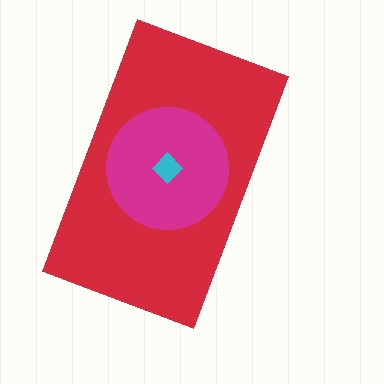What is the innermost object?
The cyan diamond.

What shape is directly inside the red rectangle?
The magenta circle.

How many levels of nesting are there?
3.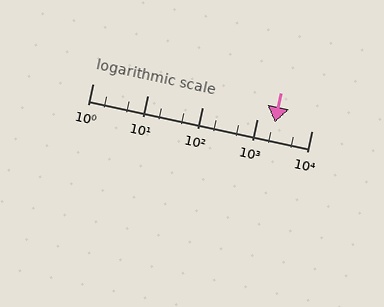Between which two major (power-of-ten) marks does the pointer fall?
The pointer is between 1000 and 10000.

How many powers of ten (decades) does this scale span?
The scale spans 4 decades, from 1 to 10000.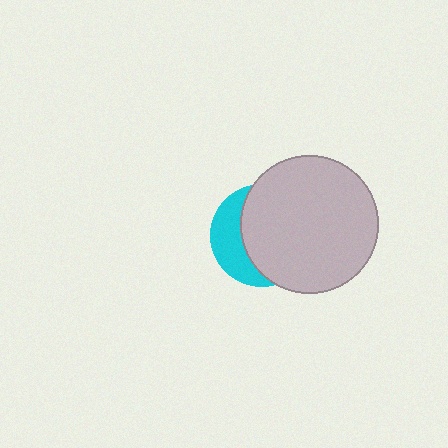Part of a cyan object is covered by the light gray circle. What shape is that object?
It is a circle.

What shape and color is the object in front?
The object in front is a light gray circle.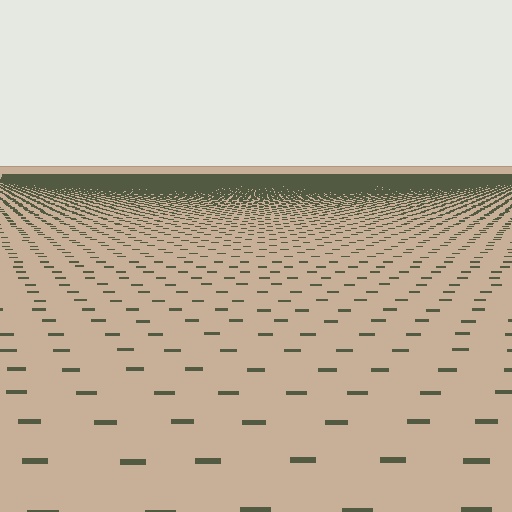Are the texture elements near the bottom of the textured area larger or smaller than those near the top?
Larger. Near the bottom, elements are closer to the viewer and appear at a bigger on-screen size.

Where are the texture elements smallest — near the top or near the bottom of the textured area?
Near the top.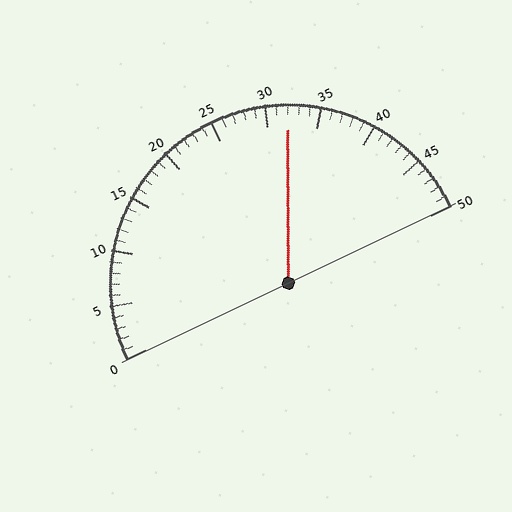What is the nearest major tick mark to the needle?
The nearest major tick mark is 30.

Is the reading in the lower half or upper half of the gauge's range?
The reading is in the upper half of the range (0 to 50).